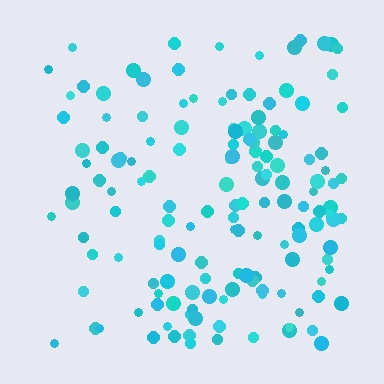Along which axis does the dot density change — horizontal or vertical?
Horizontal.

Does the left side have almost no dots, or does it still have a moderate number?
Still a moderate number, just noticeably fewer than the right.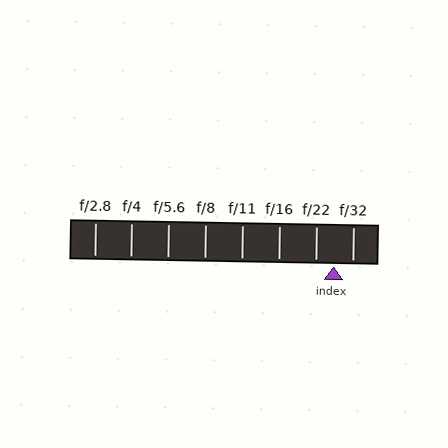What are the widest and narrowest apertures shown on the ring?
The widest aperture shown is f/2.8 and the narrowest is f/32.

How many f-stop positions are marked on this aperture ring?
There are 8 f-stop positions marked.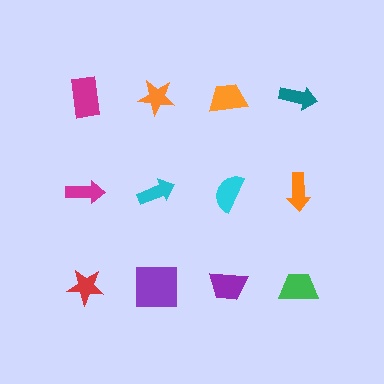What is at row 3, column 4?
A green trapezoid.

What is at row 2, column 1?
A magenta arrow.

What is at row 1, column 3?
An orange trapezoid.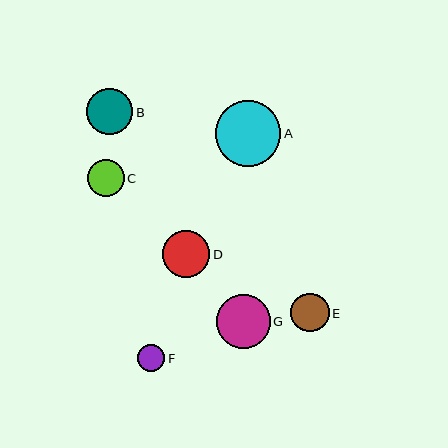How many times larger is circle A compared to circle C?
Circle A is approximately 1.8 times the size of circle C.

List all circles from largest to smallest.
From largest to smallest: A, G, D, B, E, C, F.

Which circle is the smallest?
Circle F is the smallest with a size of approximately 27 pixels.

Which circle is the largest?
Circle A is the largest with a size of approximately 66 pixels.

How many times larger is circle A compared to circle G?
Circle A is approximately 1.2 times the size of circle G.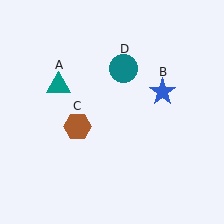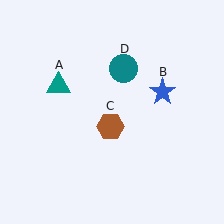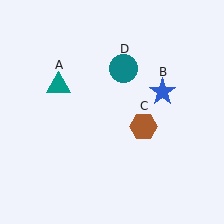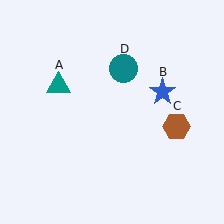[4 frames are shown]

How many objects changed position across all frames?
1 object changed position: brown hexagon (object C).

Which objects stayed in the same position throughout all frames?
Teal triangle (object A) and blue star (object B) and teal circle (object D) remained stationary.